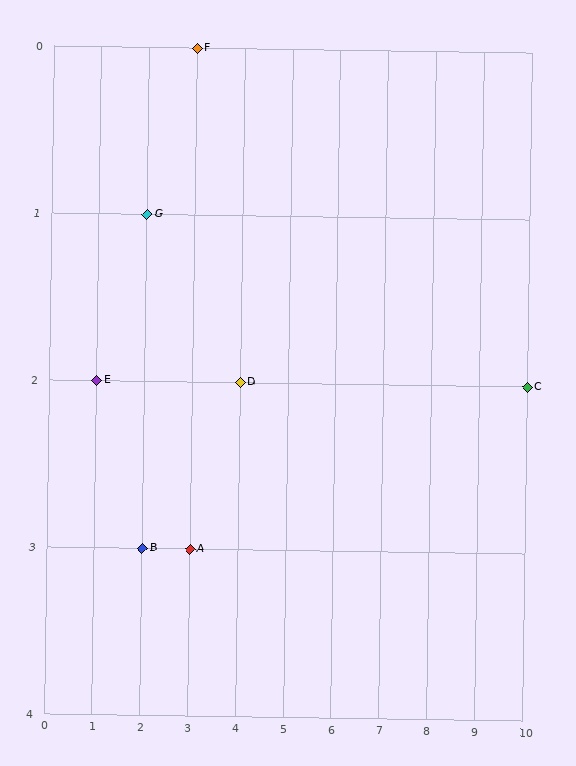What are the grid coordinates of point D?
Point D is at grid coordinates (4, 2).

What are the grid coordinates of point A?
Point A is at grid coordinates (3, 3).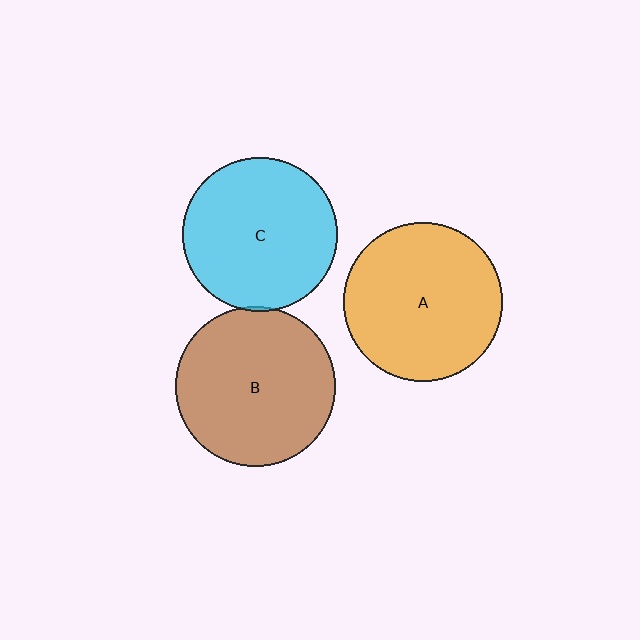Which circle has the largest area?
Circle B (brown).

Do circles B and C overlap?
Yes.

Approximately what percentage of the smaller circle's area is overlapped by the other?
Approximately 5%.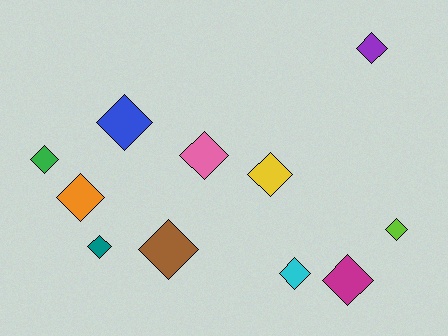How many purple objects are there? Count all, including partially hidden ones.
There is 1 purple object.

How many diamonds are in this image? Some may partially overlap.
There are 11 diamonds.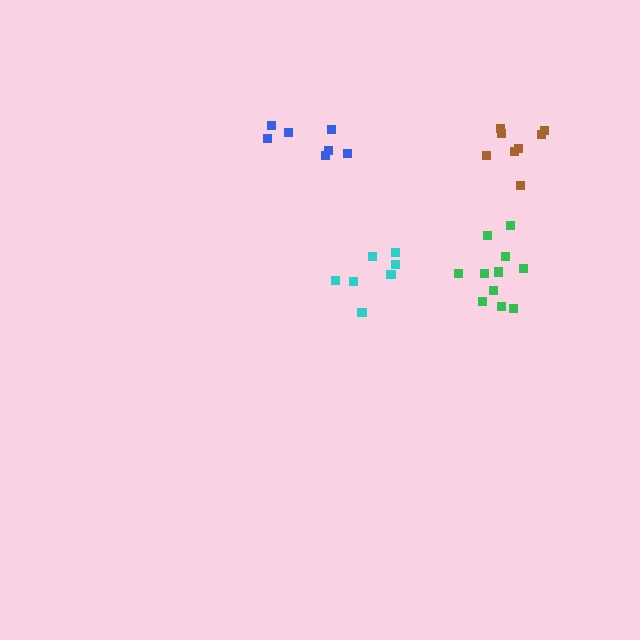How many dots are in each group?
Group 1: 7 dots, Group 2: 11 dots, Group 3: 8 dots, Group 4: 7 dots (33 total).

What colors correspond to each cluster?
The clusters are colored: cyan, green, brown, blue.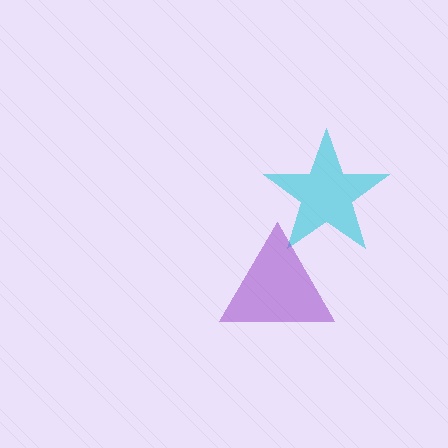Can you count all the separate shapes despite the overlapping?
Yes, there are 2 separate shapes.